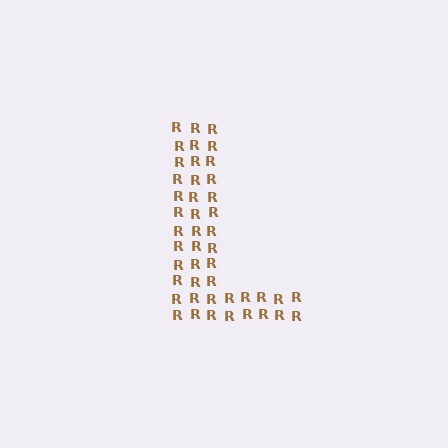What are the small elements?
The small elements are letter R's.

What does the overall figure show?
The overall figure shows the letter L.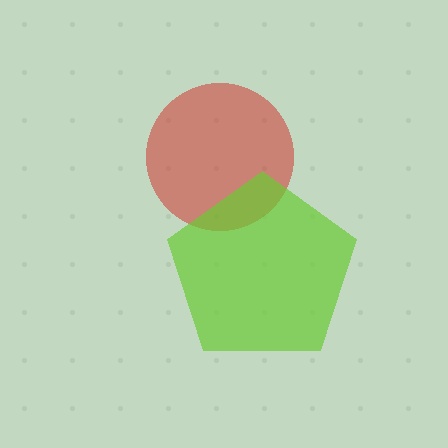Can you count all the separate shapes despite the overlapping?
Yes, there are 2 separate shapes.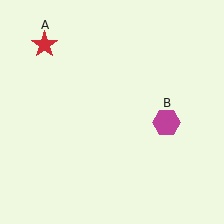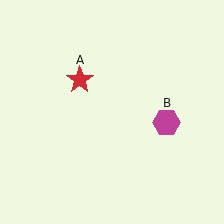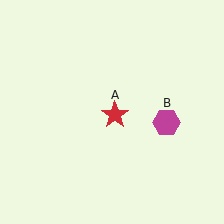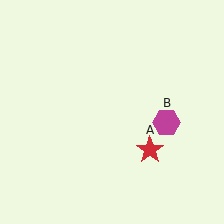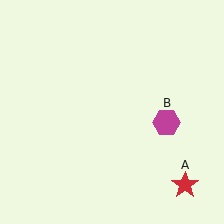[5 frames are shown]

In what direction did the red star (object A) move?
The red star (object A) moved down and to the right.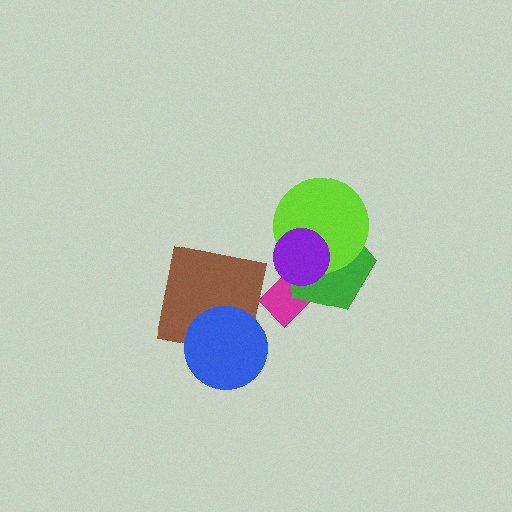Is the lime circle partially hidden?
Yes, it is partially covered by another shape.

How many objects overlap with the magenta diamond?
2 objects overlap with the magenta diamond.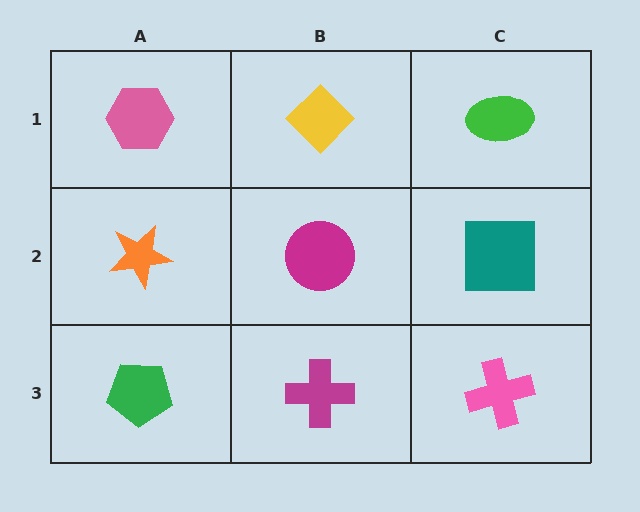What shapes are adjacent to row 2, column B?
A yellow diamond (row 1, column B), a magenta cross (row 3, column B), an orange star (row 2, column A), a teal square (row 2, column C).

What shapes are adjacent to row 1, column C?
A teal square (row 2, column C), a yellow diamond (row 1, column B).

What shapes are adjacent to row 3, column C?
A teal square (row 2, column C), a magenta cross (row 3, column B).